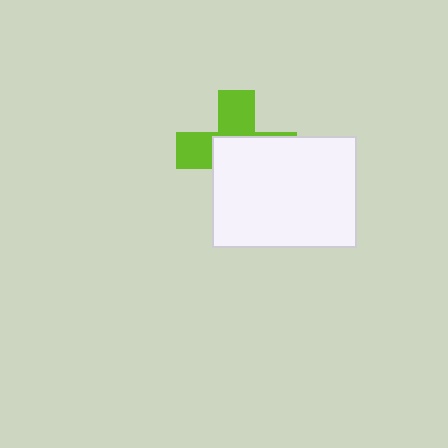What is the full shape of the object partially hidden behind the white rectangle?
The partially hidden object is a lime cross.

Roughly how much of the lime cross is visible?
A small part of it is visible (roughly 42%).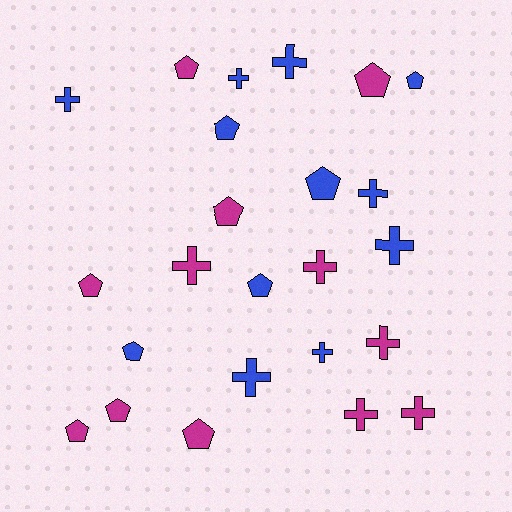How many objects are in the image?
There are 24 objects.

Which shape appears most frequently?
Pentagon, with 12 objects.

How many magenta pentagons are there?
There are 7 magenta pentagons.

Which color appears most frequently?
Magenta, with 12 objects.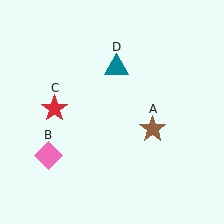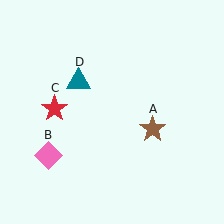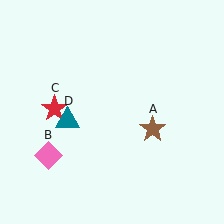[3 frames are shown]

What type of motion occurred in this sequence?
The teal triangle (object D) rotated counterclockwise around the center of the scene.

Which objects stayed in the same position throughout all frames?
Brown star (object A) and pink diamond (object B) and red star (object C) remained stationary.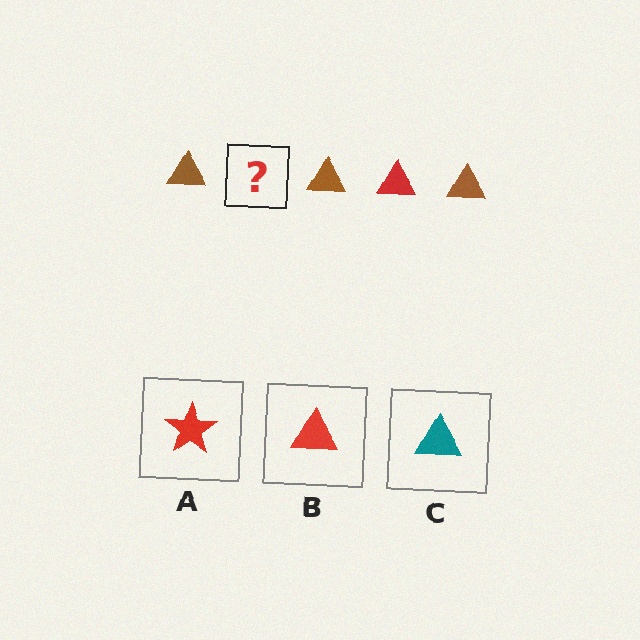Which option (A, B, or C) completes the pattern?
B.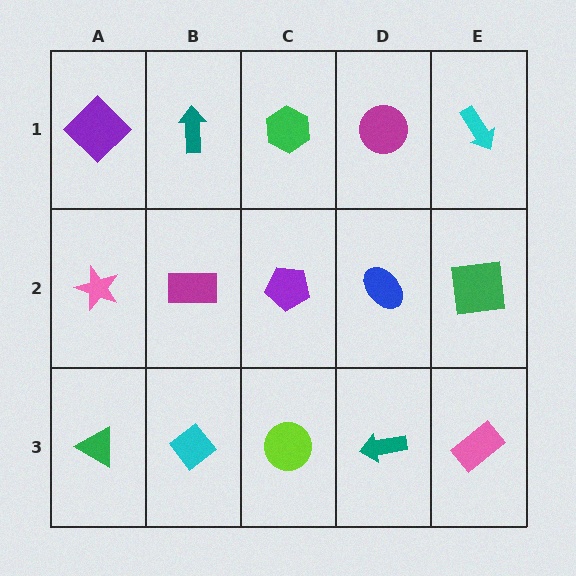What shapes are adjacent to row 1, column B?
A magenta rectangle (row 2, column B), a purple diamond (row 1, column A), a green hexagon (row 1, column C).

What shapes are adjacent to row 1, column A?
A pink star (row 2, column A), a teal arrow (row 1, column B).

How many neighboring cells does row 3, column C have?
3.